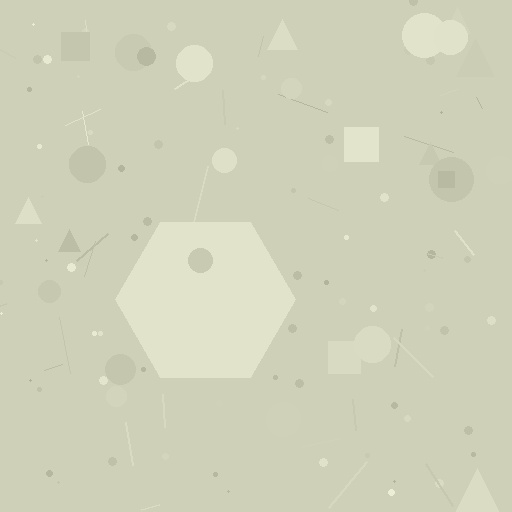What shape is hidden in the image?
A hexagon is hidden in the image.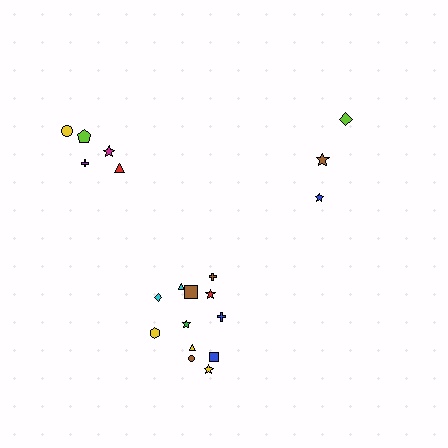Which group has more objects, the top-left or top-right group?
The top-left group.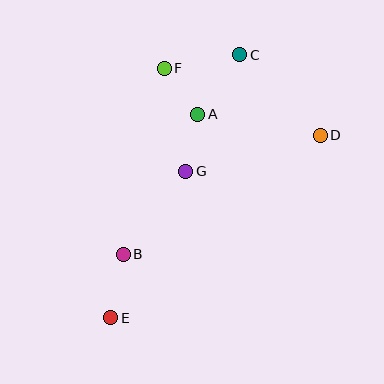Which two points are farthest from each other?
Points C and E are farthest from each other.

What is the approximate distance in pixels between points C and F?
The distance between C and F is approximately 77 pixels.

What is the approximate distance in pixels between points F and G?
The distance between F and G is approximately 105 pixels.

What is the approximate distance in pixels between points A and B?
The distance between A and B is approximately 158 pixels.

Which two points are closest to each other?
Points A and F are closest to each other.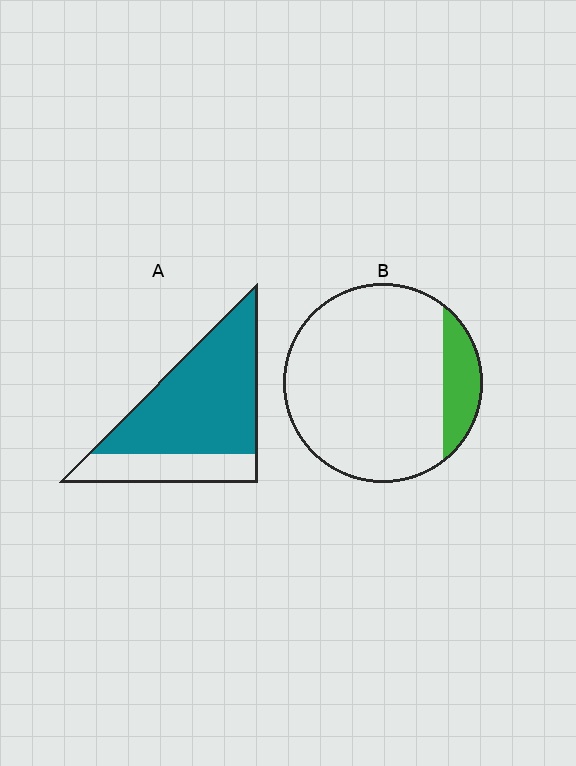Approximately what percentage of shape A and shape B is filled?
A is approximately 75% and B is approximately 15%.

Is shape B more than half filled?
No.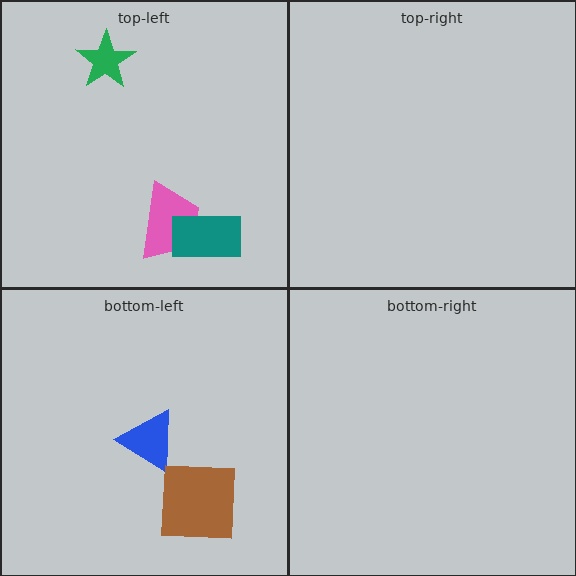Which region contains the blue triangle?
The bottom-left region.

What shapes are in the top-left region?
The pink trapezoid, the teal rectangle, the green star.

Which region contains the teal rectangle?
The top-left region.